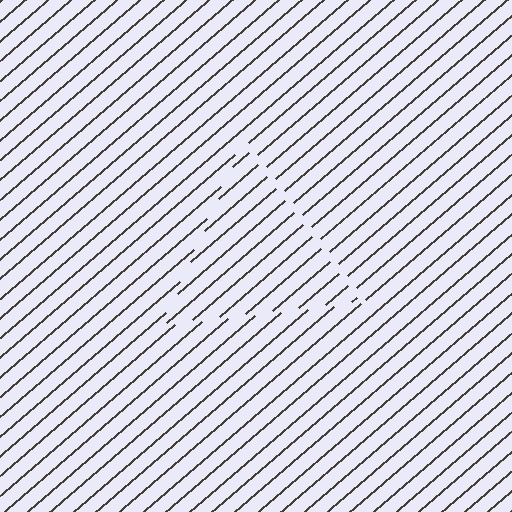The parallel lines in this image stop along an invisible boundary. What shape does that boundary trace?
An illusory triangle. The interior of the shape contains the same grating, shifted by half a period — the contour is defined by the phase discontinuity where line-ends from the inner and outer gratings abut.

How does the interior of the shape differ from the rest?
The interior of the shape contains the same grating, shifted by half a period — the contour is defined by the phase discontinuity where line-ends from the inner and outer gratings abut.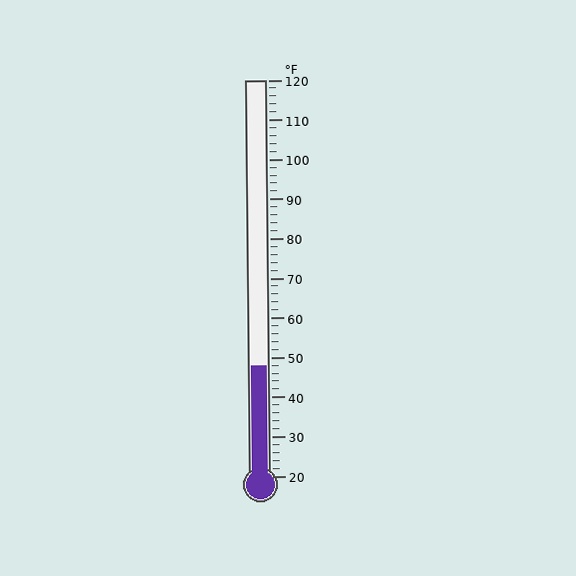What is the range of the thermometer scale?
The thermometer scale ranges from 20°F to 120°F.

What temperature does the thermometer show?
The thermometer shows approximately 48°F.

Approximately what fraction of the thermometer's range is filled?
The thermometer is filled to approximately 30% of its range.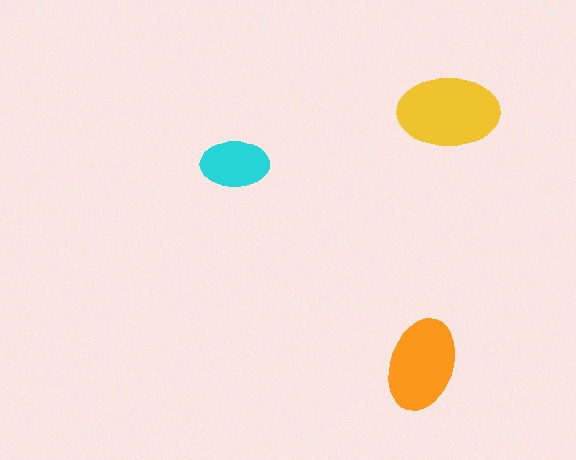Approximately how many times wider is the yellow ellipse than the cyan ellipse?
About 1.5 times wider.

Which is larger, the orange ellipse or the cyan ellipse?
The orange one.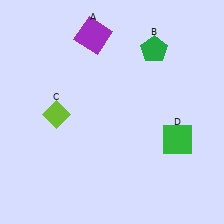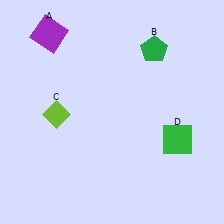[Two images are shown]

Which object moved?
The purple square (A) moved left.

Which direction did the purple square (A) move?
The purple square (A) moved left.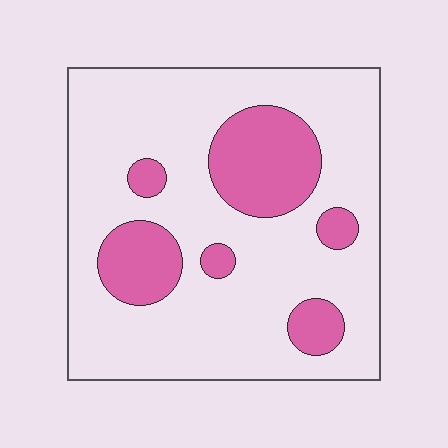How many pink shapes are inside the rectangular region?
6.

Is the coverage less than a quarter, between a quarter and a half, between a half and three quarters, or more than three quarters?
Less than a quarter.